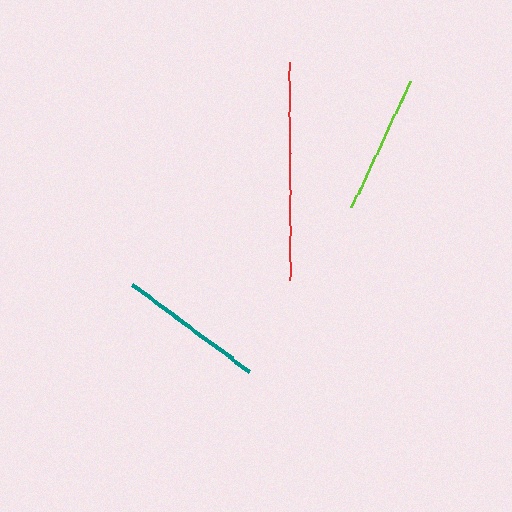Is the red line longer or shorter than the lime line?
The red line is longer than the lime line.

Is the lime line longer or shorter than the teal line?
The teal line is longer than the lime line.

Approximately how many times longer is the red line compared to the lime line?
The red line is approximately 1.6 times the length of the lime line.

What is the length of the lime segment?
The lime segment is approximately 140 pixels long.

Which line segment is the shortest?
The lime line is the shortest at approximately 140 pixels.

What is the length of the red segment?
The red segment is approximately 219 pixels long.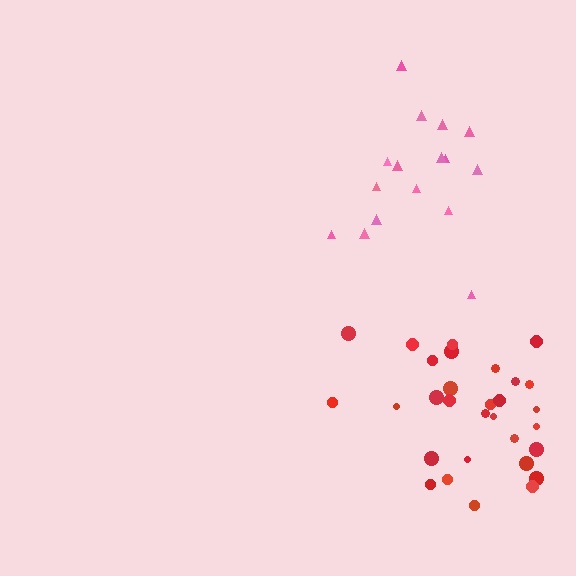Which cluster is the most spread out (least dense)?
Pink.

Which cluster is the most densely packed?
Red.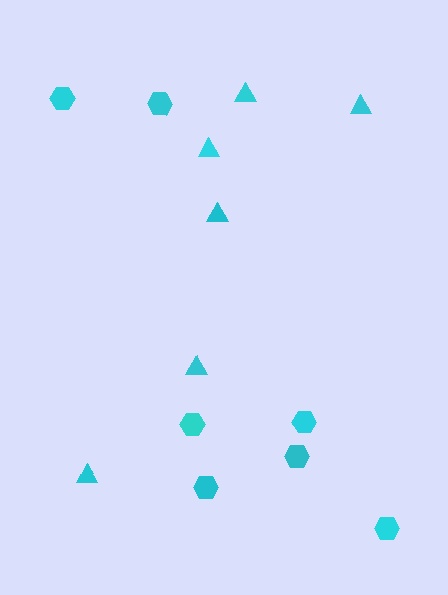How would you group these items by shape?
There are 2 groups: one group of hexagons (7) and one group of triangles (6).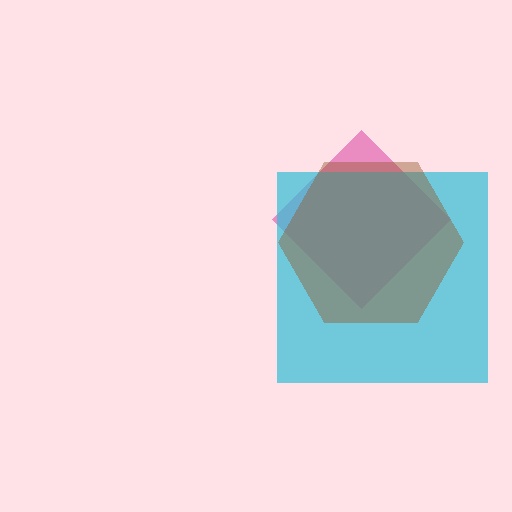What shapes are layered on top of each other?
The layered shapes are: a magenta diamond, a cyan square, a brown hexagon.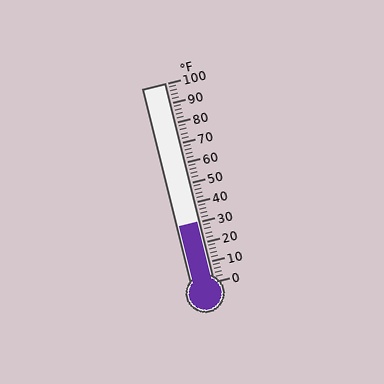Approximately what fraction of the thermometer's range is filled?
The thermometer is filled to approximately 30% of its range.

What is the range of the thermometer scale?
The thermometer scale ranges from 0°F to 100°F.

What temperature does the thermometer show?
The thermometer shows approximately 30°F.